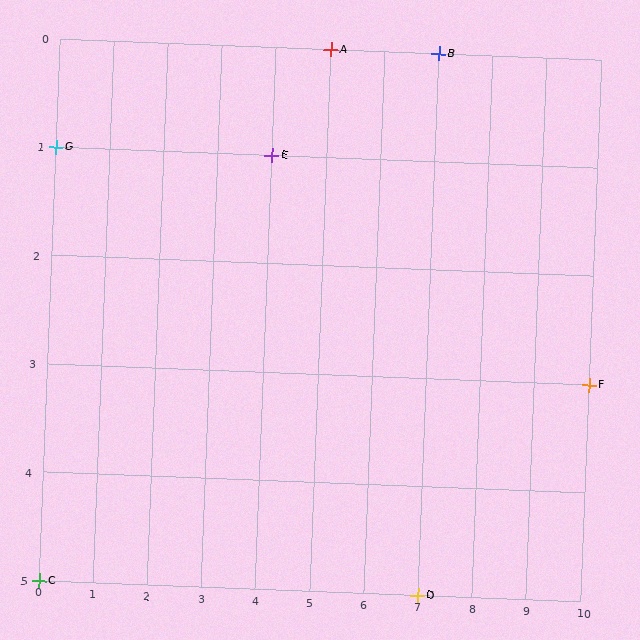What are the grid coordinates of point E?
Point E is at grid coordinates (4, 1).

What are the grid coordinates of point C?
Point C is at grid coordinates (0, 5).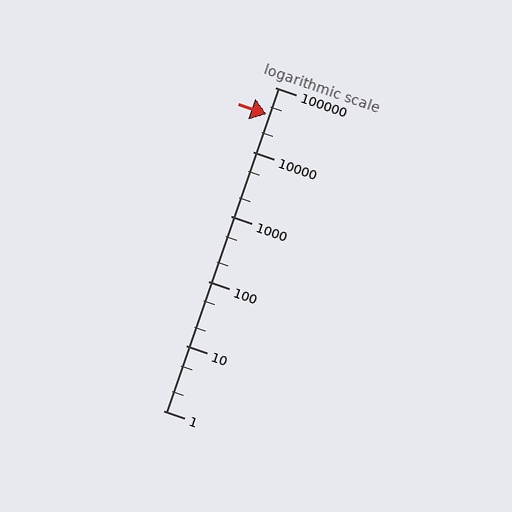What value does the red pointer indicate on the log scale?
The pointer indicates approximately 38000.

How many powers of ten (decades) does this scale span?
The scale spans 5 decades, from 1 to 100000.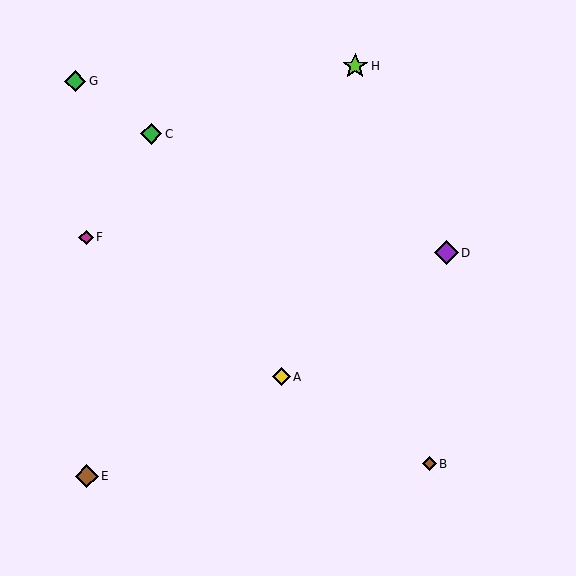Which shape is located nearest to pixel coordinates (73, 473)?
The brown diamond (labeled E) at (87, 476) is nearest to that location.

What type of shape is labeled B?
Shape B is a brown diamond.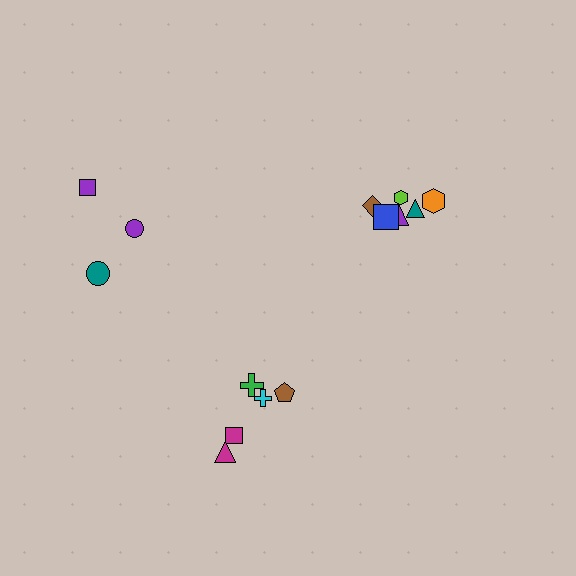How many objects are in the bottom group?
There are 5 objects.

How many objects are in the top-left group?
There are 3 objects.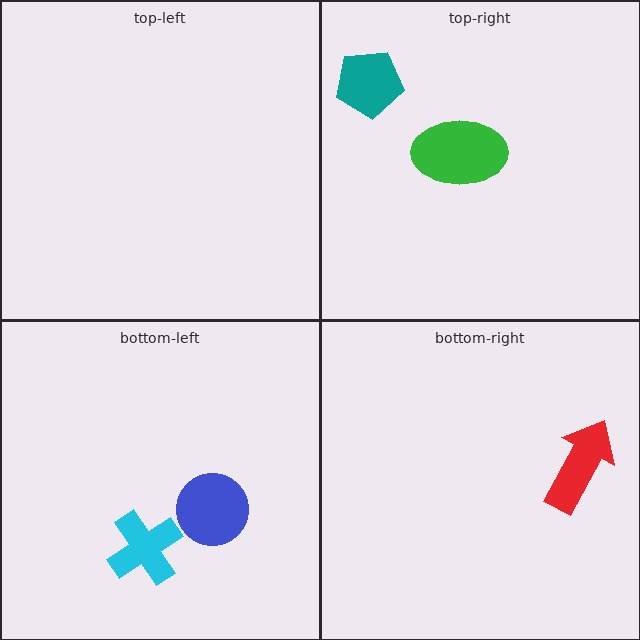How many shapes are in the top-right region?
2.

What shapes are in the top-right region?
The green ellipse, the teal pentagon.